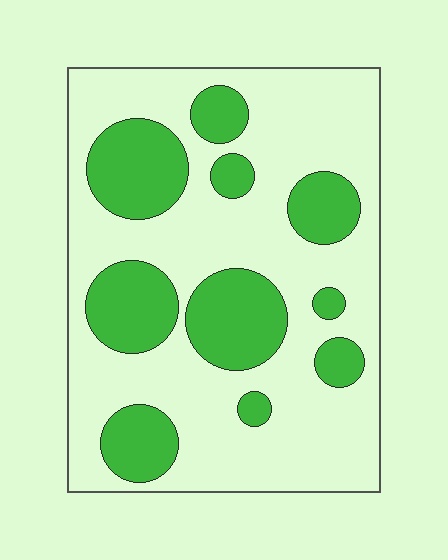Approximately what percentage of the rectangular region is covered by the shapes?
Approximately 30%.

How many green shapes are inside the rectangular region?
10.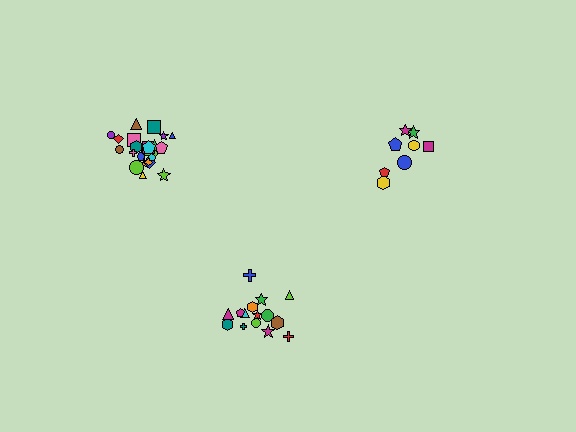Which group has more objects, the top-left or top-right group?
The top-left group.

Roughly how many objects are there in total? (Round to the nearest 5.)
Roughly 50 objects in total.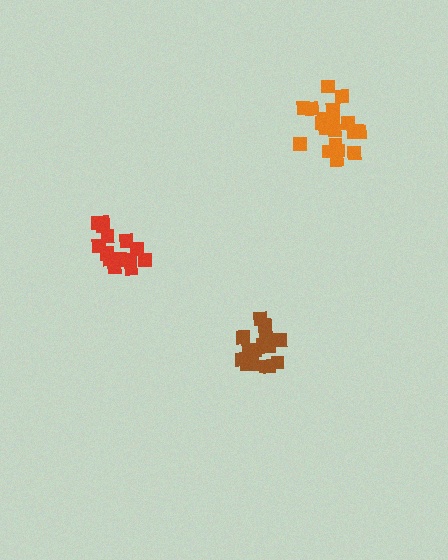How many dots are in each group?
Group 1: 15 dots, Group 2: 15 dots, Group 3: 20 dots (50 total).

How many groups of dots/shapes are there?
There are 3 groups.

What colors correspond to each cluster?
The clusters are colored: red, brown, orange.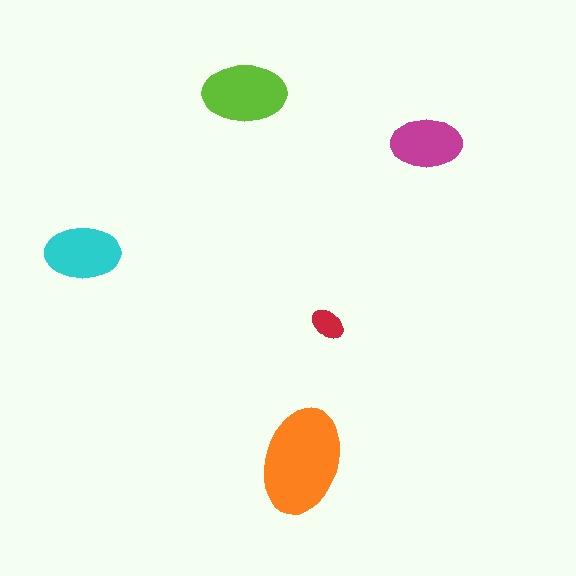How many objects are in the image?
There are 5 objects in the image.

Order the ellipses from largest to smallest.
the orange one, the lime one, the cyan one, the magenta one, the red one.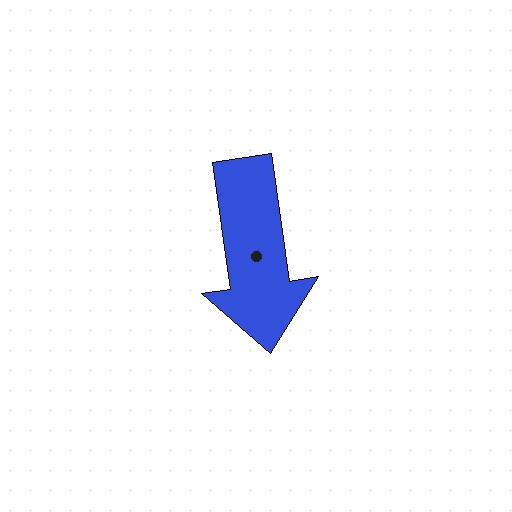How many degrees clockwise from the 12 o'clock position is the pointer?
Approximately 172 degrees.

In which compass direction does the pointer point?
South.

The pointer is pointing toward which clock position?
Roughly 6 o'clock.